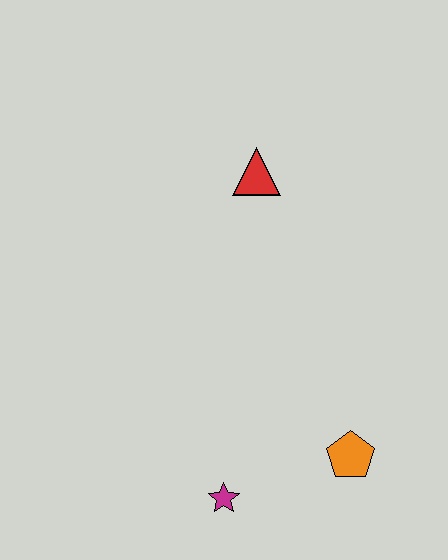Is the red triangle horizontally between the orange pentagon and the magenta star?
Yes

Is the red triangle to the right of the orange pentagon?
No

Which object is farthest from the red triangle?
The magenta star is farthest from the red triangle.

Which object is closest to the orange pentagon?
The magenta star is closest to the orange pentagon.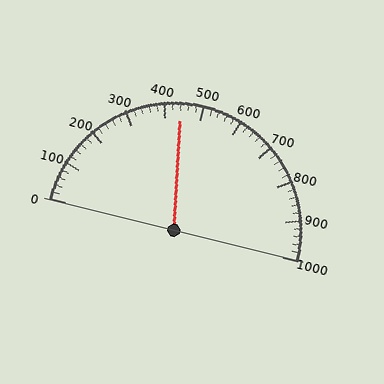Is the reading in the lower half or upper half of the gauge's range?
The reading is in the lower half of the range (0 to 1000).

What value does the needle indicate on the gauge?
The needle indicates approximately 440.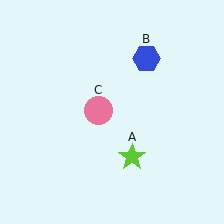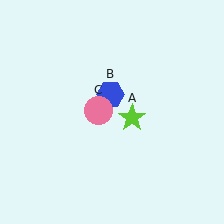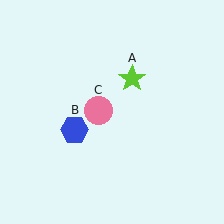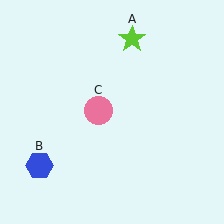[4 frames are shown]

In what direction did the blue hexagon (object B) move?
The blue hexagon (object B) moved down and to the left.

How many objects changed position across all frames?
2 objects changed position: lime star (object A), blue hexagon (object B).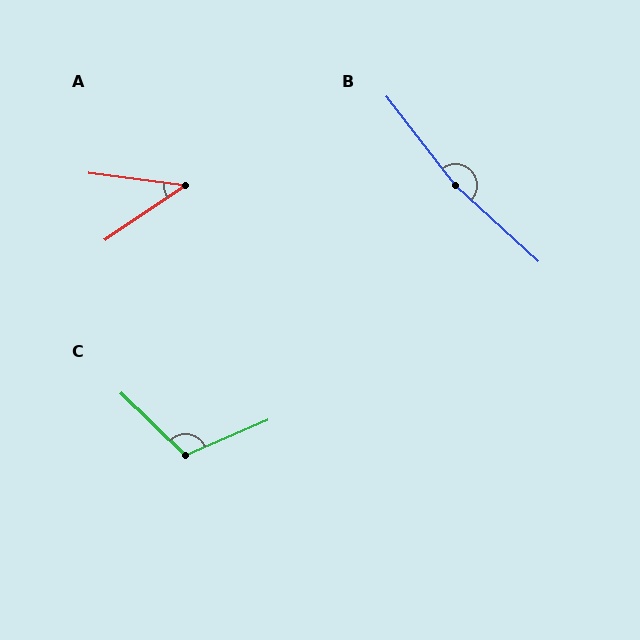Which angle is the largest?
B, at approximately 170 degrees.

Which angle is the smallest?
A, at approximately 41 degrees.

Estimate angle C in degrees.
Approximately 113 degrees.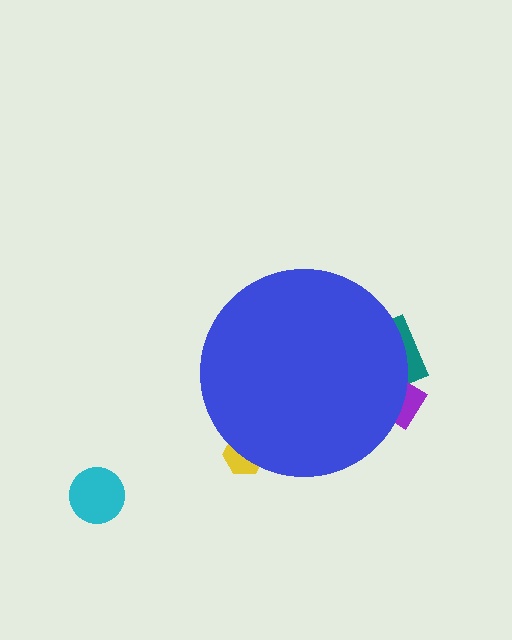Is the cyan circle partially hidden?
No, the cyan circle is fully visible.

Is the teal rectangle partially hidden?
Yes, the teal rectangle is partially hidden behind the blue circle.